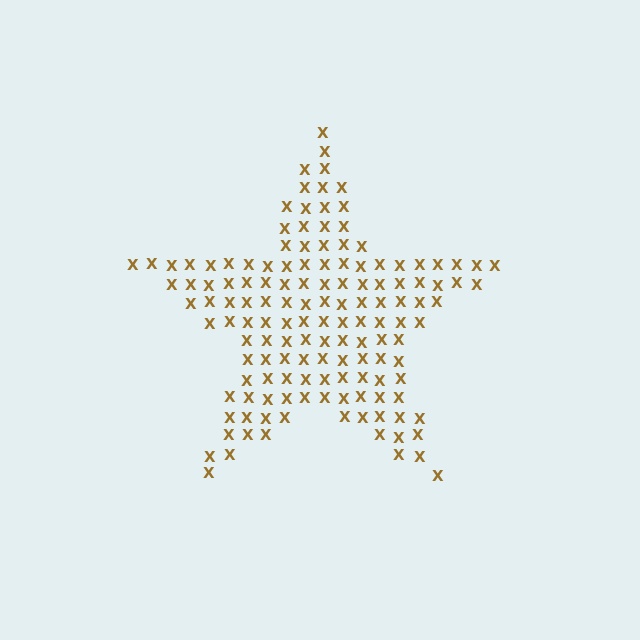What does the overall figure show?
The overall figure shows a star.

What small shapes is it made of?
It is made of small letter X's.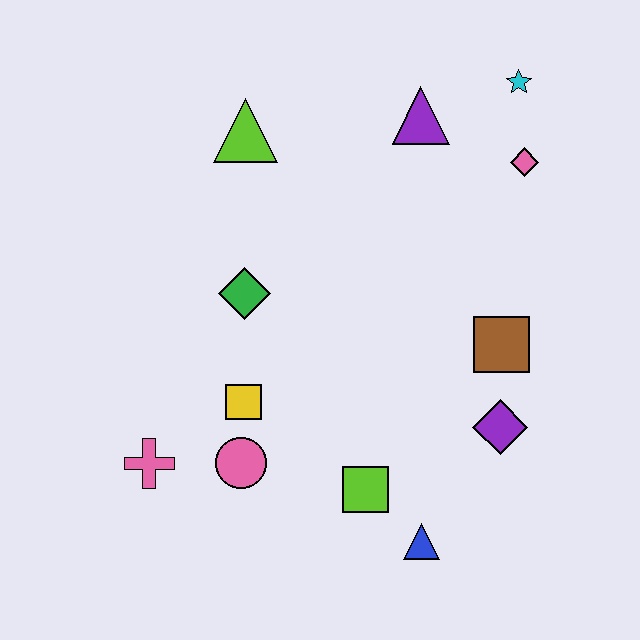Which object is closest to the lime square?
The blue triangle is closest to the lime square.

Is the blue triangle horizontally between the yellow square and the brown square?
Yes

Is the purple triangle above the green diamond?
Yes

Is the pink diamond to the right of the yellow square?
Yes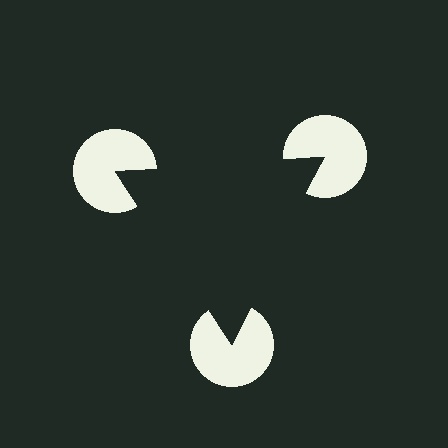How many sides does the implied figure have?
3 sides.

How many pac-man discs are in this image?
There are 3 — one at each vertex of the illusory triangle.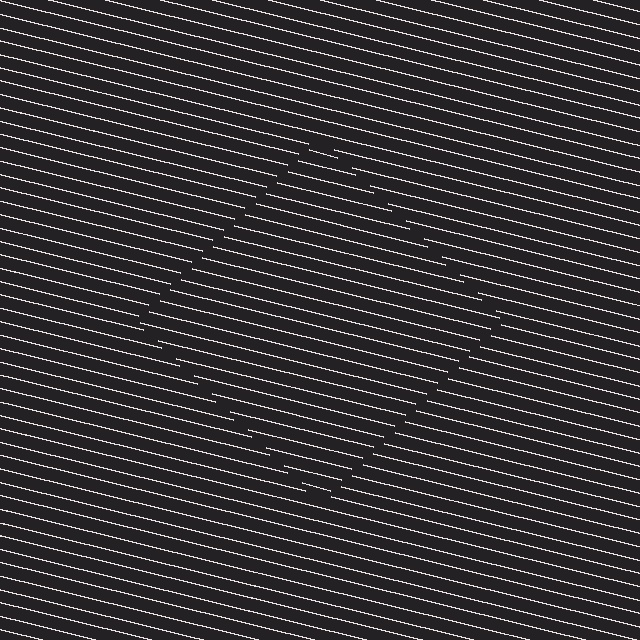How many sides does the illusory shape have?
4 sides — the line-ends trace a square.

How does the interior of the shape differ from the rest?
The interior of the shape contains the same grating, shifted by half a period — the contour is defined by the phase discontinuity where line-ends from the inner and outer gratings abut.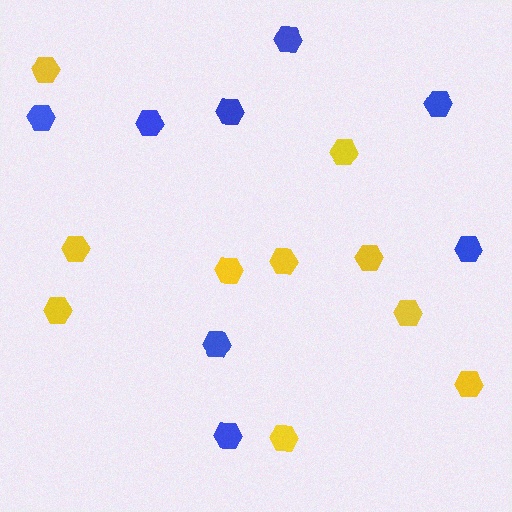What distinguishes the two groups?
There are 2 groups: one group of yellow hexagons (10) and one group of blue hexagons (8).